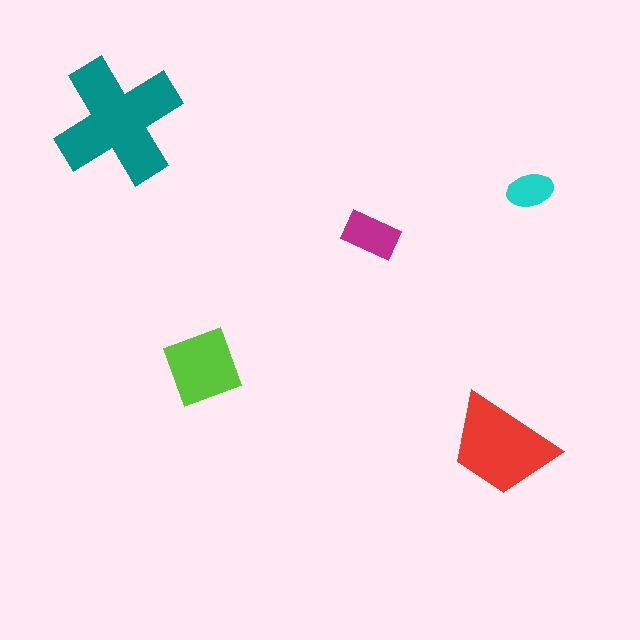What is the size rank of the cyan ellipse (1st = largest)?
5th.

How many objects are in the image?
There are 5 objects in the image.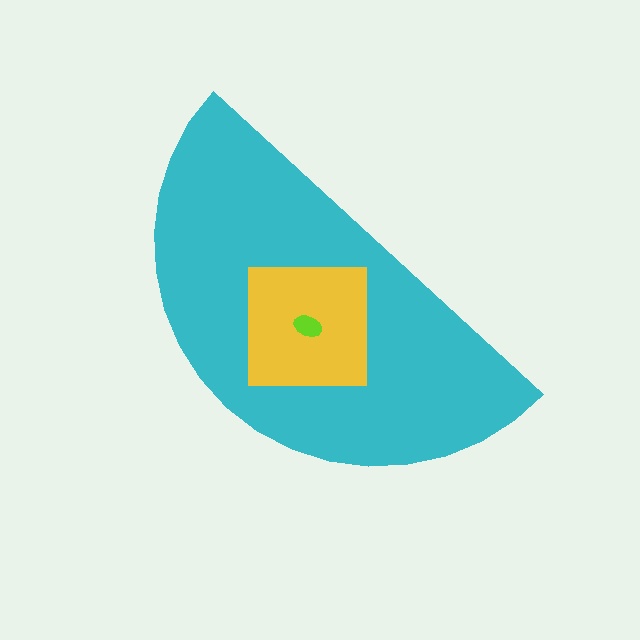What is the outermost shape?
The cyan semicircle.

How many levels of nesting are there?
3.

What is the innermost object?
The lime ellipse.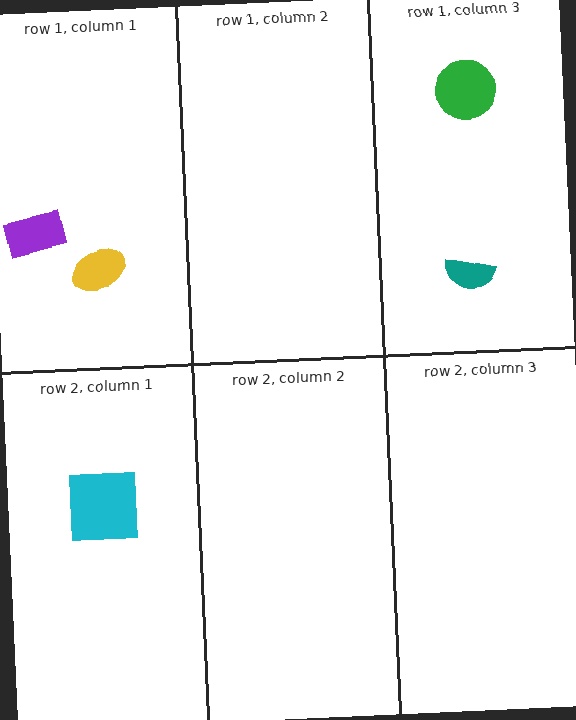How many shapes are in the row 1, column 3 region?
2.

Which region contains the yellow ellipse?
The row 1, column 1 region.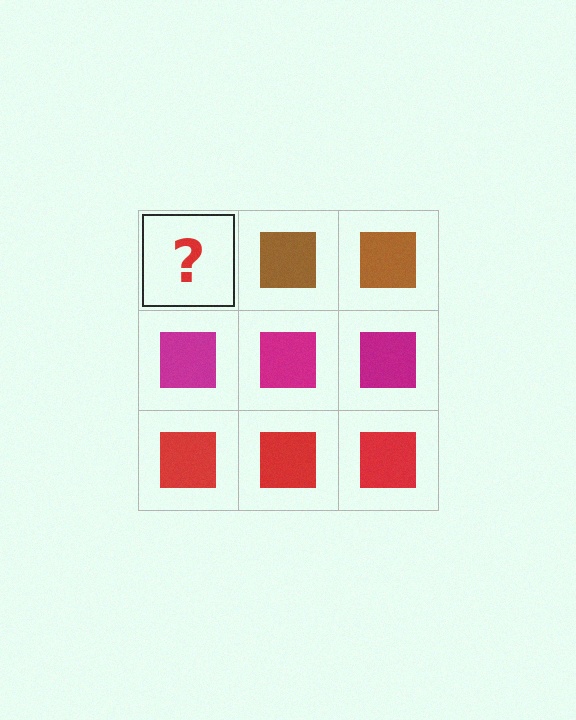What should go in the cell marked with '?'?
The missing cell should contain a brown square.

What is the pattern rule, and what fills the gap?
The rule is that each row has a consistent color. The gap should be filled with a brown square.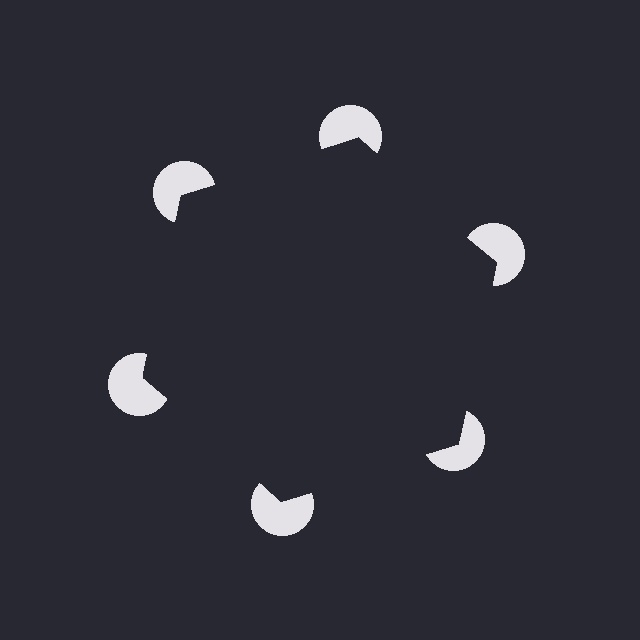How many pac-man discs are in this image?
There are 6 — one at each vertex of the illusory hexagon.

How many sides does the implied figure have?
6 sides.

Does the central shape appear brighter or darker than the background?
It typically appears slightly darker than the background, even though no actual brightness change is drawn.